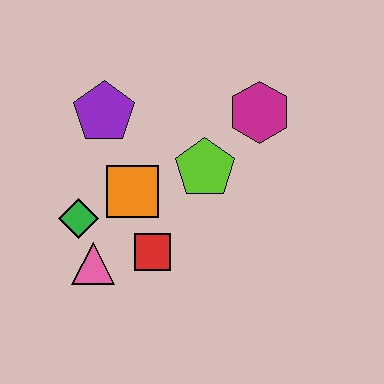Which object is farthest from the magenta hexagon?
The pink triangle is farthest from the magenta hexagon.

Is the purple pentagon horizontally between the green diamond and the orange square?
Yes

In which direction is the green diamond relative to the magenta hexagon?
The green diamond is to the left of the magenta hexagon.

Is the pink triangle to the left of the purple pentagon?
Yes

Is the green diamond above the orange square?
No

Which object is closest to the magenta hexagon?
The lime pentagon is closest to the magenta hexagon.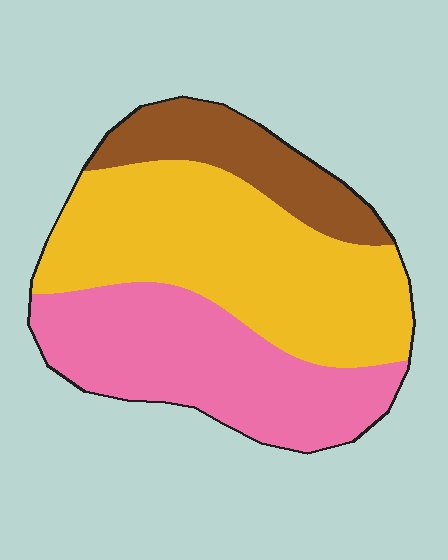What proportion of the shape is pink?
Pink covers 36% of the shape.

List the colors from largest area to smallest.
From largest to smallest: yellow, pink, brown.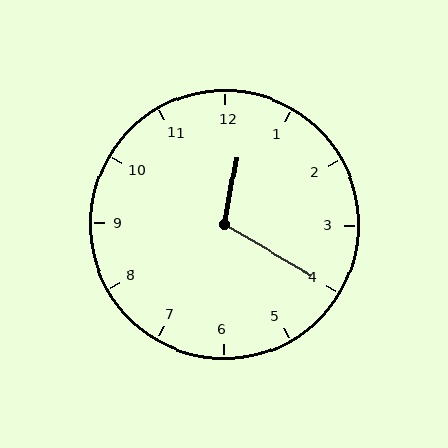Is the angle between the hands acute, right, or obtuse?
It is obtuse.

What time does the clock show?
12:20.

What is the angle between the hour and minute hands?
Approximately 110 degrees.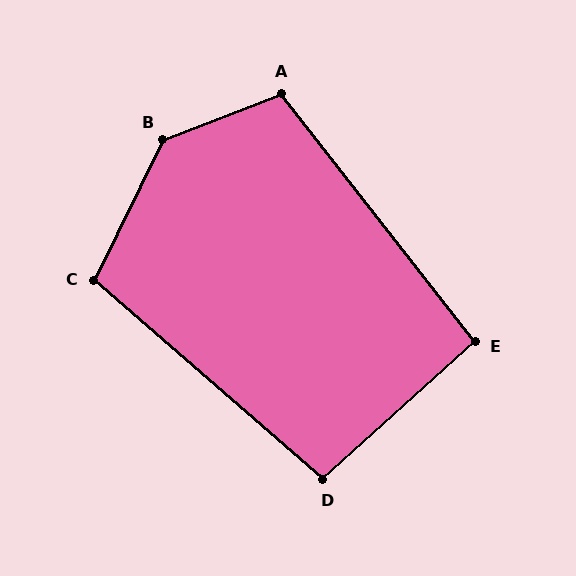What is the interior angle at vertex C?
Approximately 105 degrees (obtuse).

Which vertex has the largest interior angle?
B, at approximately 137 degrees.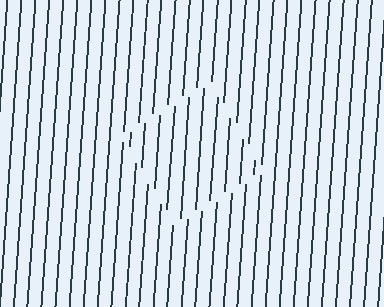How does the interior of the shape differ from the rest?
The interior of the shape contains the same grating, shifted by half a period — the contour is defined by the phase discontinuity where line-ends from the inner and outer gratings abut.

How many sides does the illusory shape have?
4 sides — the line-ends trace a square.